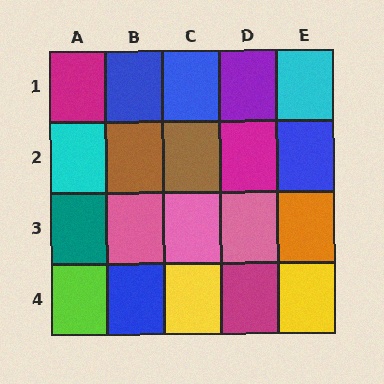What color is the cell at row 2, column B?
Brown.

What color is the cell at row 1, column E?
Cyan.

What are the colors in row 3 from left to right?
Teal, pink, pink, pink, orange.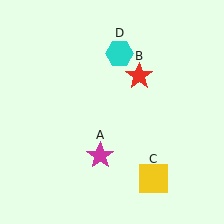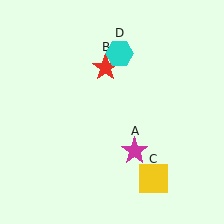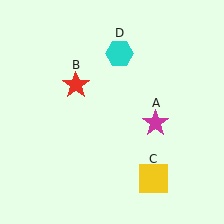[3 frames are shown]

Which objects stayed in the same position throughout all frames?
Yellow square (object C) and cyan hexagon (object D) remained stationary.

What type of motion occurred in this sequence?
The magenta star (object A), red star (object B) rotated counterclockwise around the center of the scene.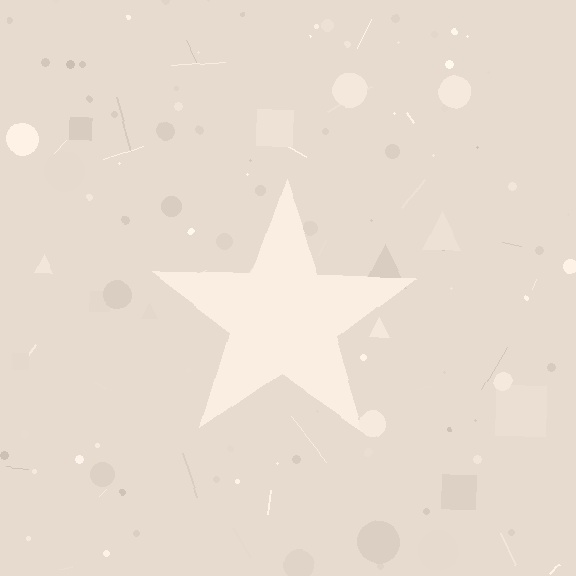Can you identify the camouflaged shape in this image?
The camouflaged shape is a star.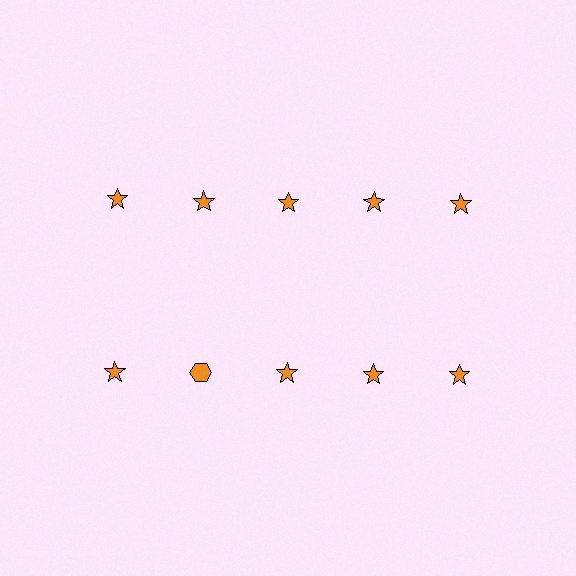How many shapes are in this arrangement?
There are 10 shapes arranged in a grid pattern.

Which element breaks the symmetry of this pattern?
The orange hexagon in the second row, second from left column breaks the symmetry. All other shapes are orange stars.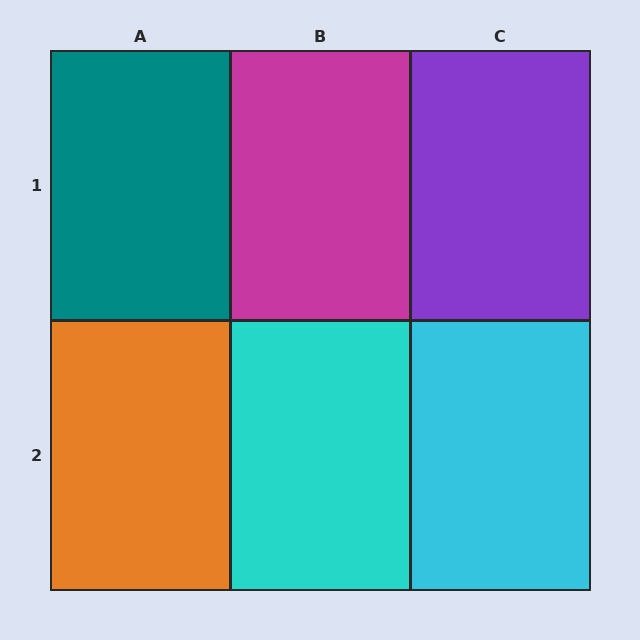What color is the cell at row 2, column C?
Cyan.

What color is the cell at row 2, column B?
Cyan.